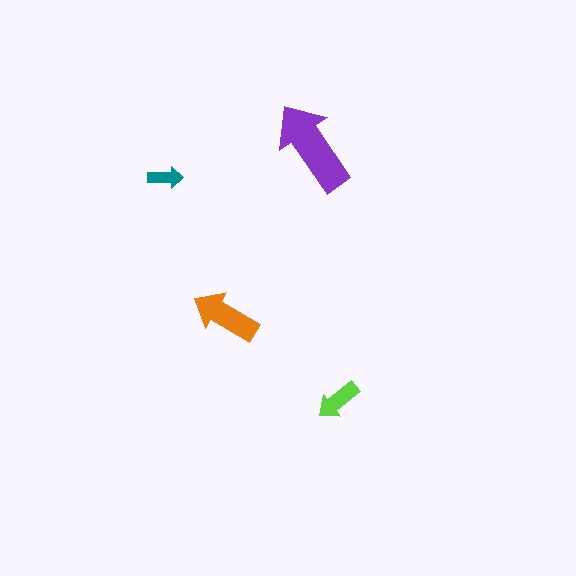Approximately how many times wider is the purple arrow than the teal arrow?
About 2.5 times wider.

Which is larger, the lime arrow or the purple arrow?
The purple one.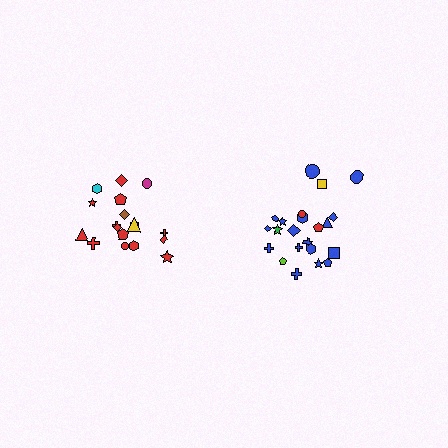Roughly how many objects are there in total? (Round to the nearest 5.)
Roughly 40 objects in total.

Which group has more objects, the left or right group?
The right group.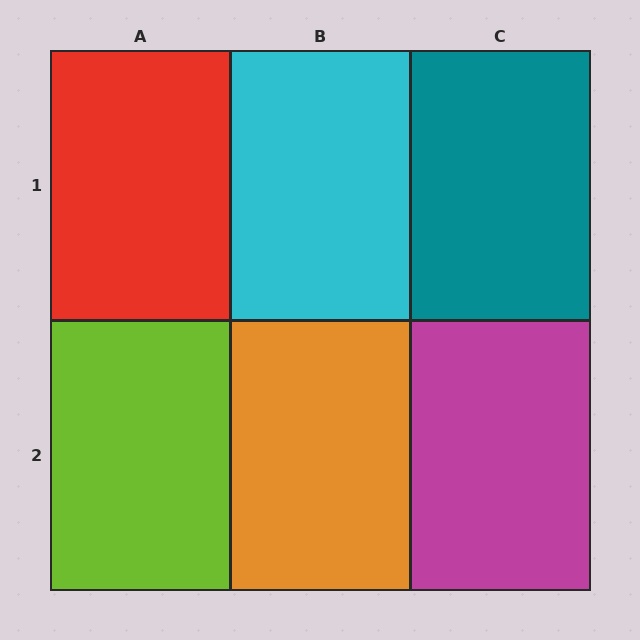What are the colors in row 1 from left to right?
Red, cyan, teal.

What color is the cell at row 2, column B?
Orange.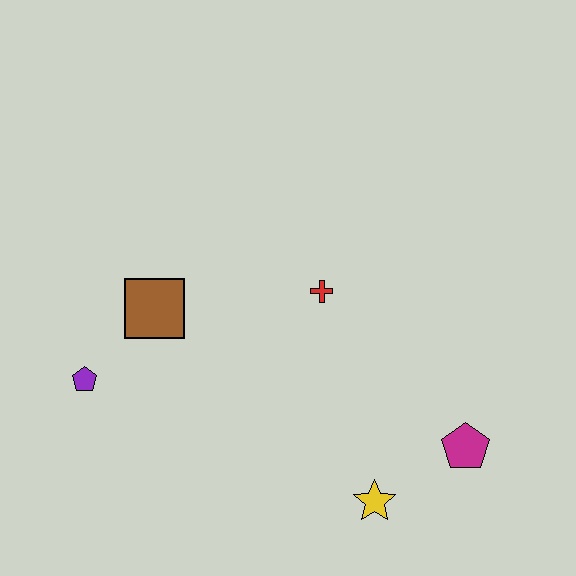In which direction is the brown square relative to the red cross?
The brown square is to the left of the red cross.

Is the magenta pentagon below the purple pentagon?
Yes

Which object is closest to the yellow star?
The magenta pentagon is closest to the yellow star.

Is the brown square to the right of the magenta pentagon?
No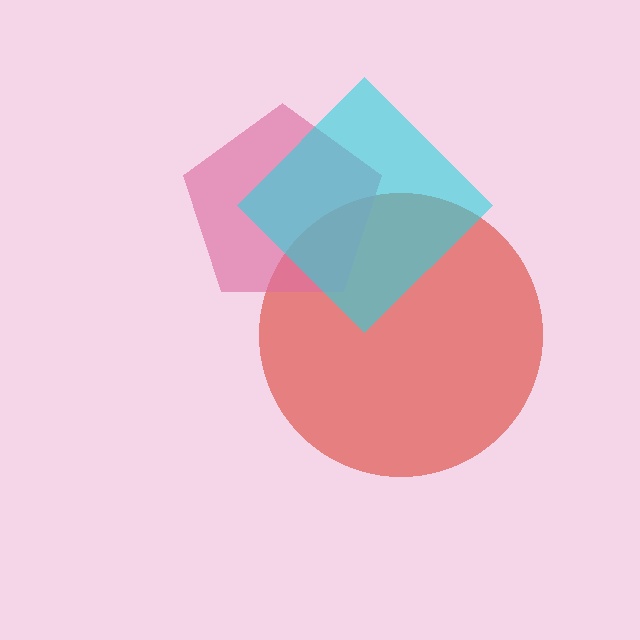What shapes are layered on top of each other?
The layered shapes are: a red circle, a pink pentagon, a cyan diamond.